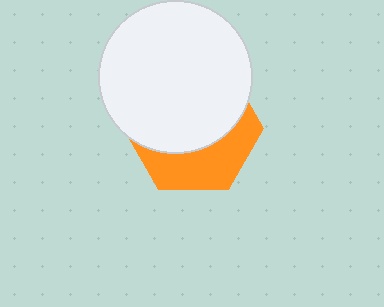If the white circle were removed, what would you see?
You would see the complete orange hexagon.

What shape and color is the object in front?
The object in front is a white circle.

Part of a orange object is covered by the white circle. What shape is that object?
It is a hexagon.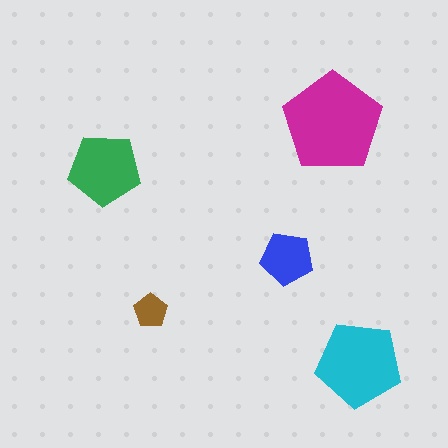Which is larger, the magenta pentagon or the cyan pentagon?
The magenta one.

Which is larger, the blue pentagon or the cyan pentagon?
The cyan one.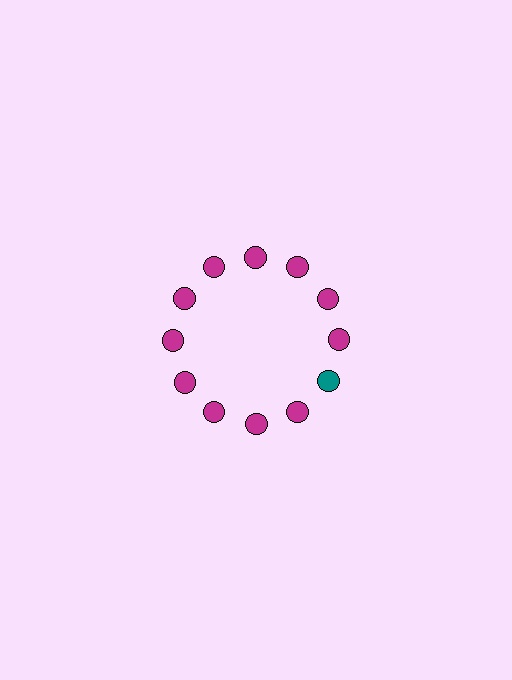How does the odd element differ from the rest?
It has a different color: teal instead of magenta.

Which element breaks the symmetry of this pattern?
The teal circle at roughly the 4 o'clock position breaks the symmetry. All other shapes are magenta circles.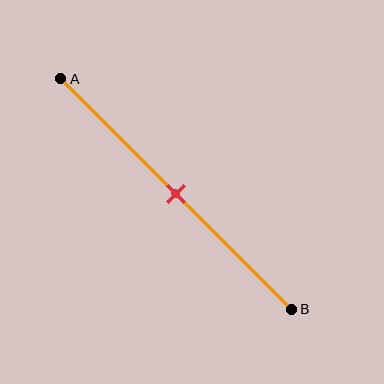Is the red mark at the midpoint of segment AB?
Yes, the mark is approximately at the midpoint.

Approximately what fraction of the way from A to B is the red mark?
The red mark is approximately 50% of the way from A to B.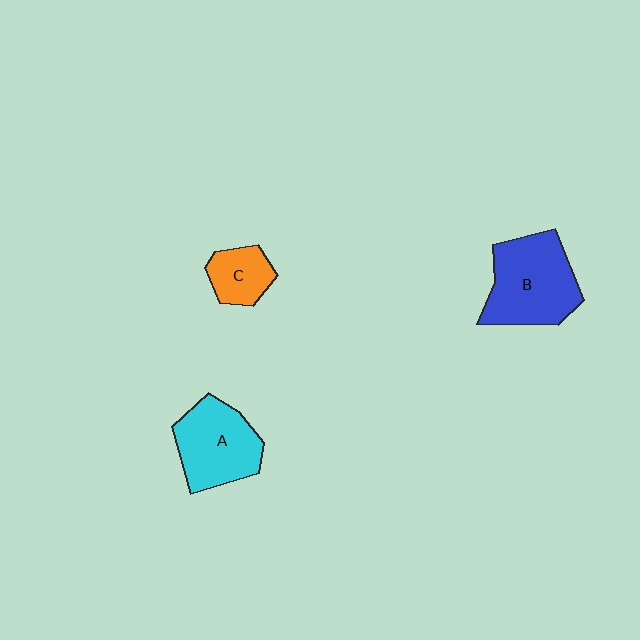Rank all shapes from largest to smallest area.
From largest to smallest: B (blue), A (cyan), C (orange).